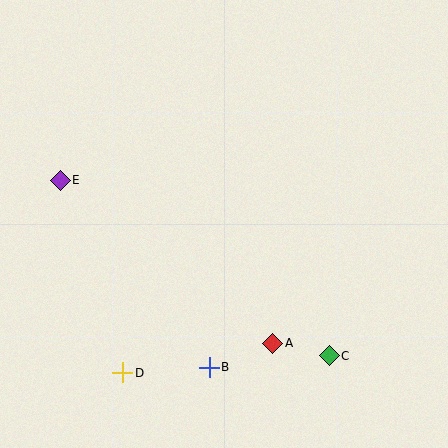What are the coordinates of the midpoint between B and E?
The midpoint between B and E is at (135, 274).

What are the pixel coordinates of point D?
Point D is at (123, 373).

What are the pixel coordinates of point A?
Point A is at (273, 343).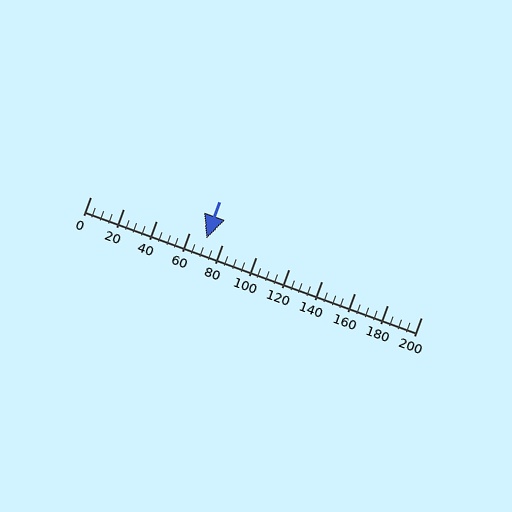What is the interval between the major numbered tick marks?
The major tick marks are spaced 20 units apart.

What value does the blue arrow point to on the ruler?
The blue arrow points to approximately 70.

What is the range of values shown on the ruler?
The ruler shows values from 0 to 200.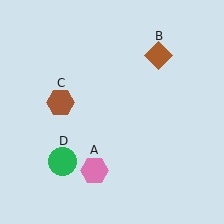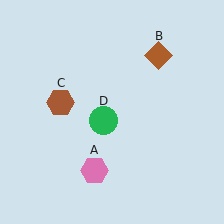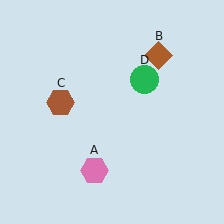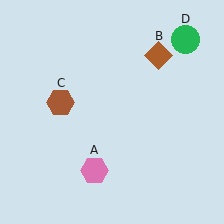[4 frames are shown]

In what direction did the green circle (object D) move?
The green circle (object D) moved up and to the right.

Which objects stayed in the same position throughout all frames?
Pink hexagon (object A) and brown diamond (object B) and brown hexagon (object C) remained stationary.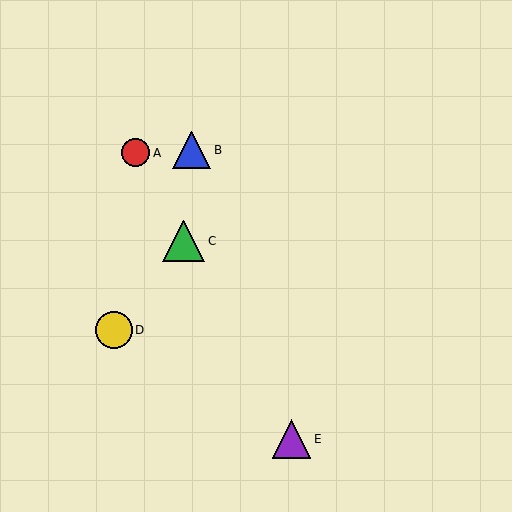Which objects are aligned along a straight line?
Objects A, C, E are aligned along a straight line.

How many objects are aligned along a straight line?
3 objects (A, C, E) are aligned along a straight line.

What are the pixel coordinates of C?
Object C is at (184, 241).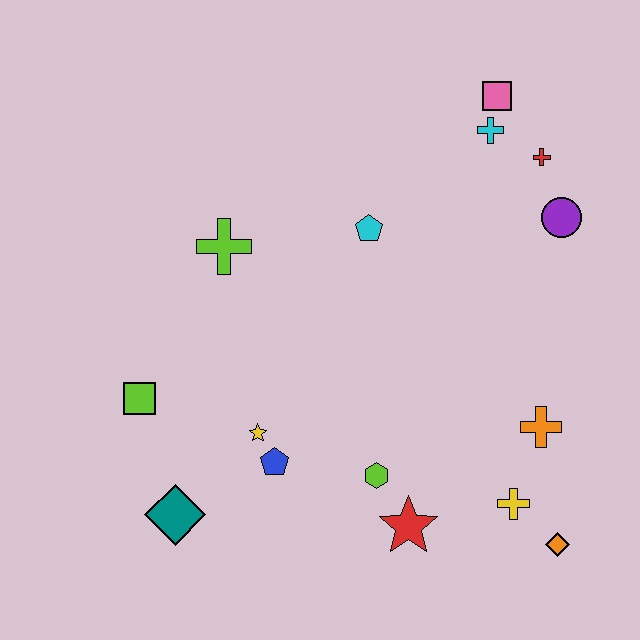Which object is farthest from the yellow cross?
The pink square is farthest from the yellow cross.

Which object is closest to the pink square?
The cyan cross is closest to the pink square.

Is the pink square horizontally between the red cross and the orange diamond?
No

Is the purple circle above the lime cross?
Yes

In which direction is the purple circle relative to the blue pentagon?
The purple circle is to the right of the blue pentagon.